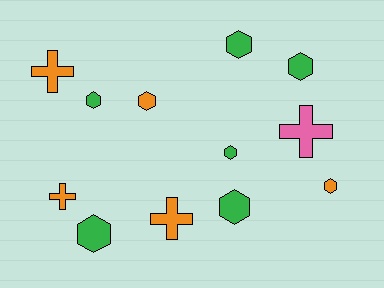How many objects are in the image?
There are 12 objects.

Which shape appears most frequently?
Hexagon, with 8 objects.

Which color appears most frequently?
Green, with 6 objects.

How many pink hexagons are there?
There are no pink hexagons.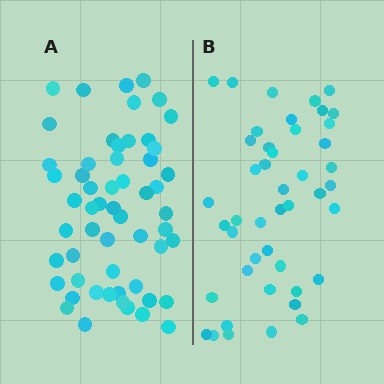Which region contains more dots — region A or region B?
Region A (the left region) has more dots.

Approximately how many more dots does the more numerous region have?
Region A has roughly 12 or so more dots than region B.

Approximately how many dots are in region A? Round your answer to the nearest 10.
About 60 dots. (The exact count is 56, which rounds to 60.)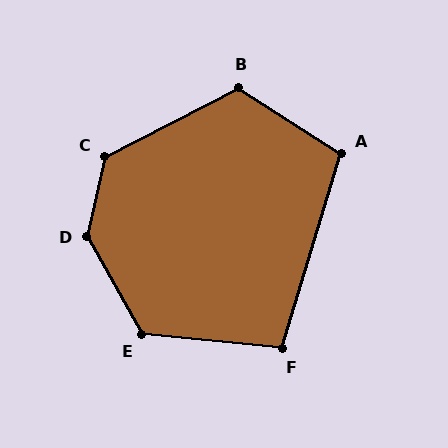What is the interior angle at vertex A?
Approximately 106 degrees (obtuse).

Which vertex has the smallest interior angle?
F, at approximately 101 degrees.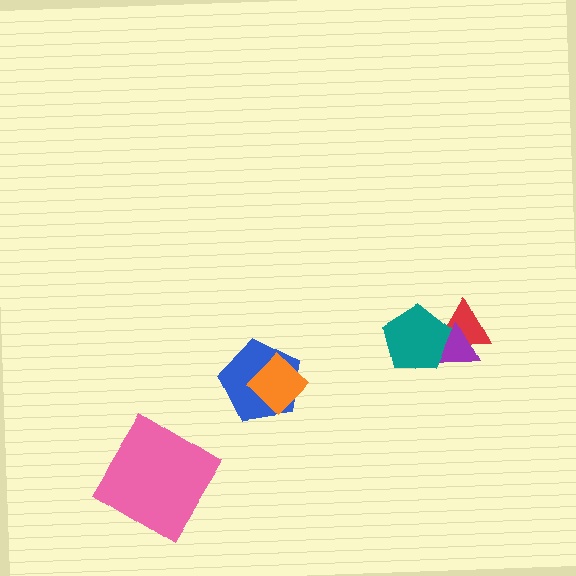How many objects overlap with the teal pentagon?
2 objects overlap with the teal pentagon.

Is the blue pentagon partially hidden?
Yes, it is partially covered by another shape.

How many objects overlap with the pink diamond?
0 objects overlap with the pink diamond.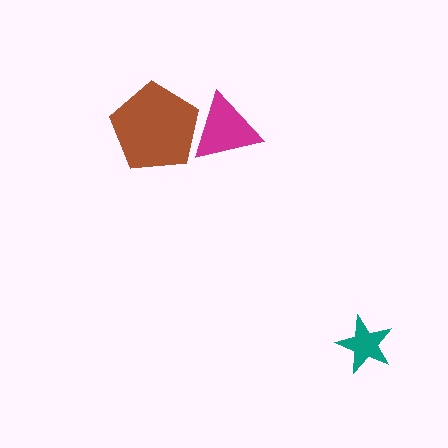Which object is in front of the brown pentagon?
The magenta triangle is in front of the brown pentagon.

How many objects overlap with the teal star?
0 objects overlap with the teal star.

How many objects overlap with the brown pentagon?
1 object overlaps with the brown pentagon.